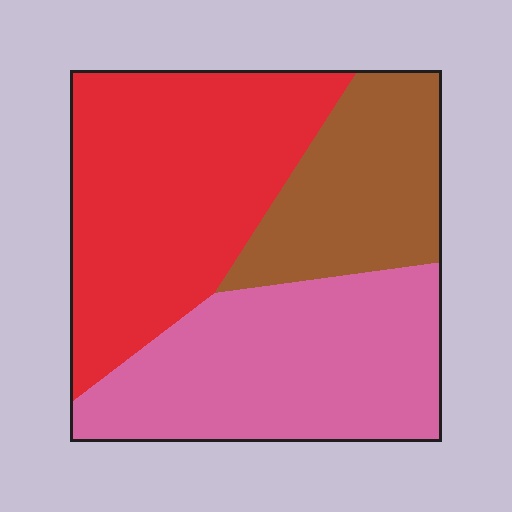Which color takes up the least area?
Brown, at roughly 25%.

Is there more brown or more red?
Red.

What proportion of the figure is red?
Red covers around 40% of the figure.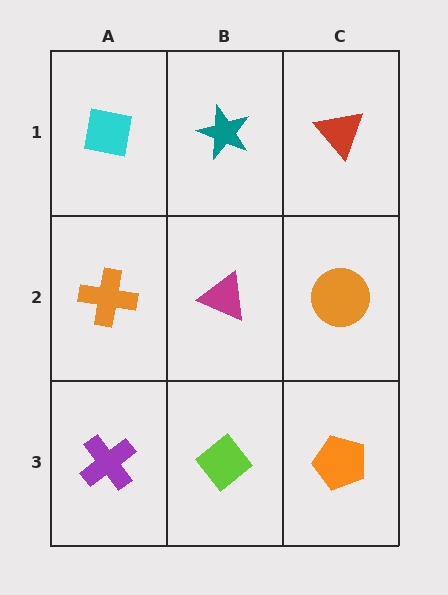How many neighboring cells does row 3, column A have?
2.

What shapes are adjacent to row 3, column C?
An orange circle (row 2, column C), a lime diamond (row 3, column B).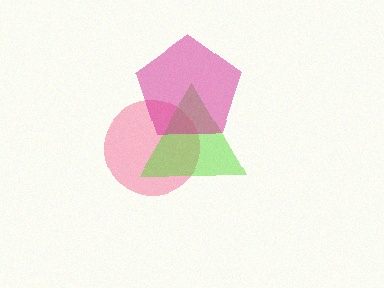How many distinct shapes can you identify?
There are 3 distinct shapes: a pink circle, a lime triangle, a magenta pentagon.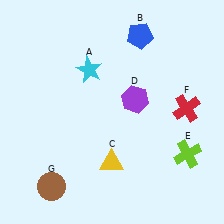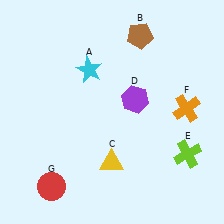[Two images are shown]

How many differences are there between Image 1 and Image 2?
There are 3 differences between the two images.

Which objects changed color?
B changed from blue to brown. F changed from red to orange. G changed from brown to red.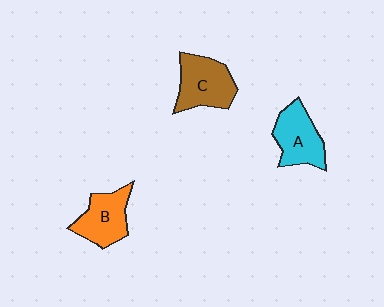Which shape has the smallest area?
Shape B (orange).